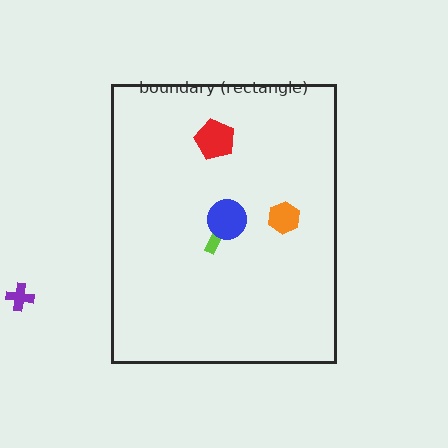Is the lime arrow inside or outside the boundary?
Inside.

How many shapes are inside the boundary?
4 inside, 1 outside.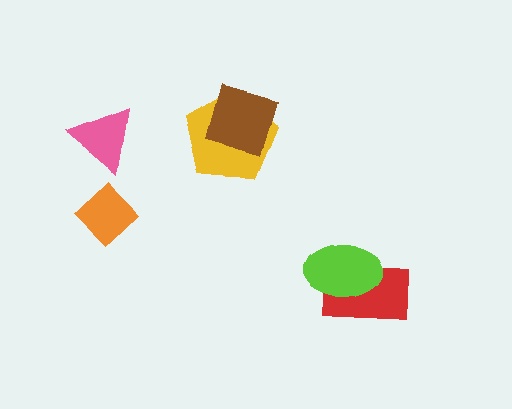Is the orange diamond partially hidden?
No, no other shape covers it.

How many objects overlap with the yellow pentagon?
1 object overlaps with the yellow pentagon.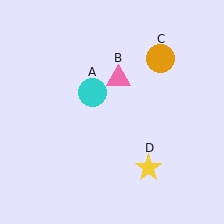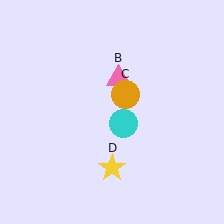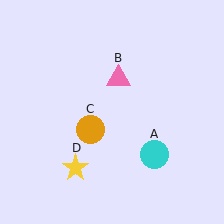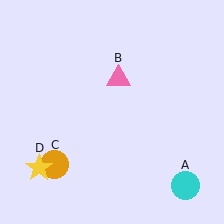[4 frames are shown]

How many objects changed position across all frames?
3 objects changed position: cyan circle (object A), orange circle (object C), yellow star (object D).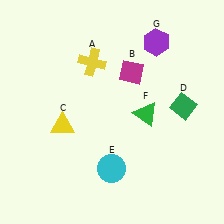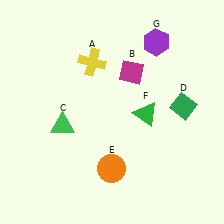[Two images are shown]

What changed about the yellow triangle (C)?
In Image 1, C is yellow. In Image 2, it changed to green.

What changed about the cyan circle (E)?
In Image 1, E is cyan. In Image 2, it changed to orange.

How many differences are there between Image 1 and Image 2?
There are 2 differences between the two images.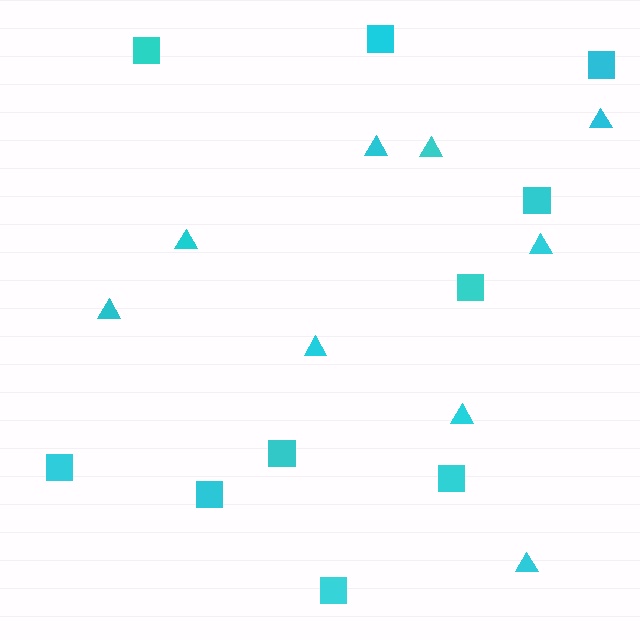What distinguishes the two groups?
There are 2 groups: one group of squares (10) and one group of triangles (9).